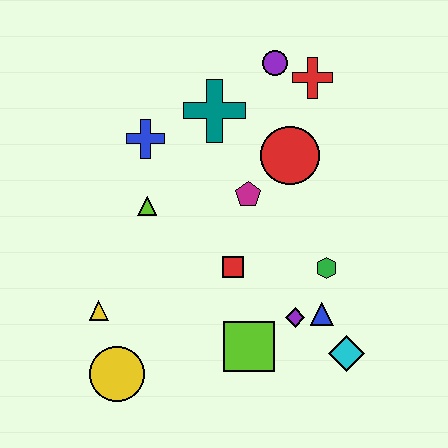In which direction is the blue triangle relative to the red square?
The blue triangle is to the right of the red square.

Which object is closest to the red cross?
The purple circle is closest to the red cross.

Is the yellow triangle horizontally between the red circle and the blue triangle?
No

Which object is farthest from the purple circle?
The yellow circle is farthest from the purple circle.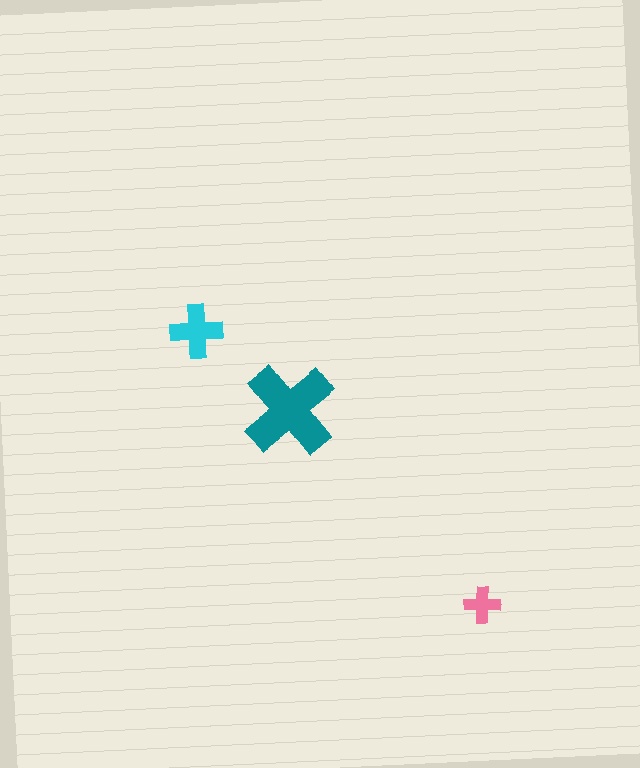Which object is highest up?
The cyan cross is topmost.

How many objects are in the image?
There are 3 objects in the image.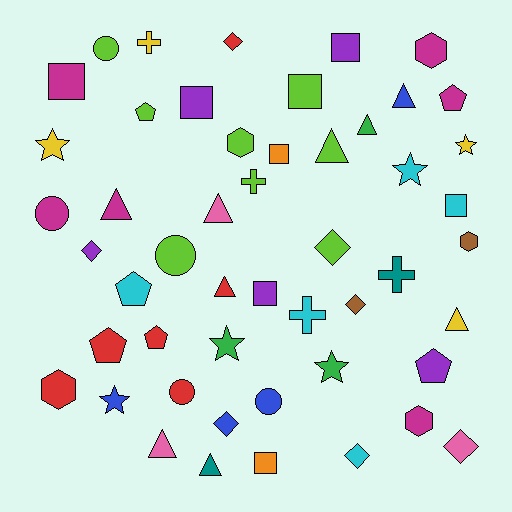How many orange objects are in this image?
There are 2 orange objects.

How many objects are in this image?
There are 50 objects.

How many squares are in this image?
There are 8 squares.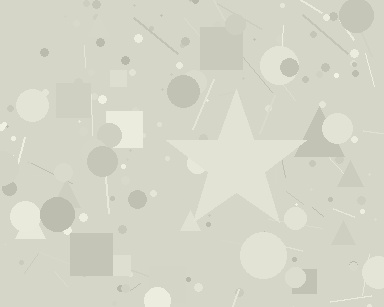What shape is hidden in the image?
A star is hidden in the image.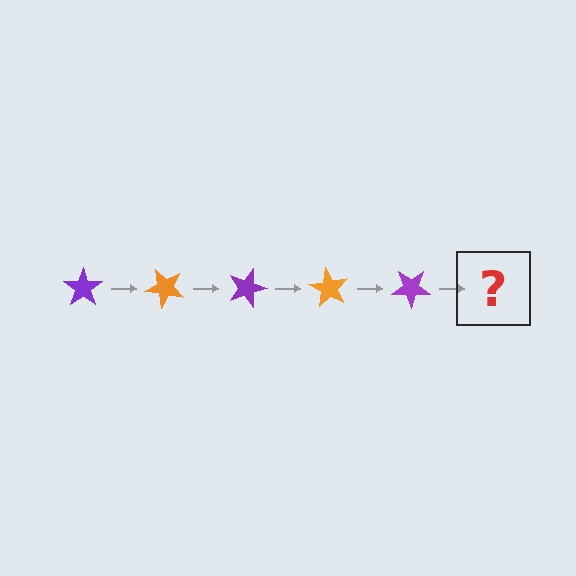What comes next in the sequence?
The next element should be an orange star, rotated 225 degrees from the start.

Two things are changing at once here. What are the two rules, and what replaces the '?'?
The two rules are that it rotates 45 degrees each step and the color cycles through purple and orange. The '?' should be an orange star, rotated 225 degrees from the start.